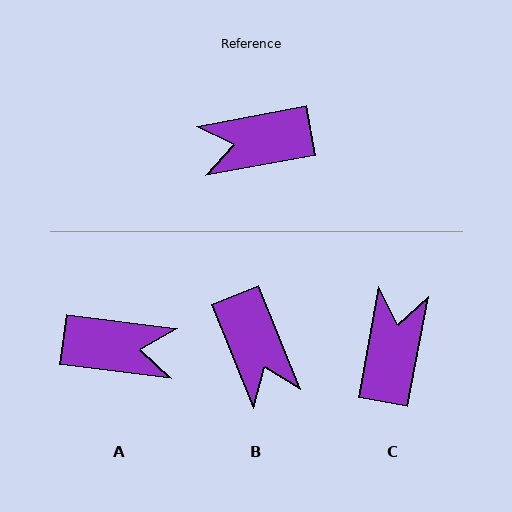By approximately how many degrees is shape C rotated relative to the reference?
Approximately 111 degrees clockwise.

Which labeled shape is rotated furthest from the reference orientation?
A, about 162 degrees away.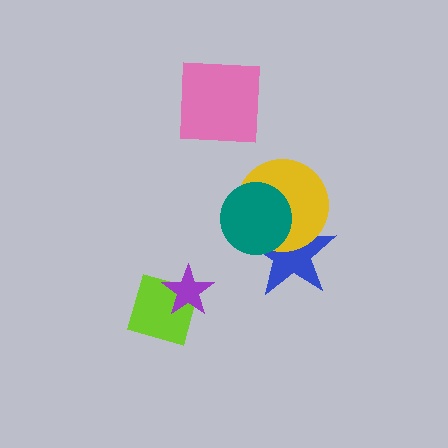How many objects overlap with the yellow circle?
2 objects overlap with the yellow circle.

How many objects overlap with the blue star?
2 objects overlap with the blue star.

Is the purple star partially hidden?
No, no other shape covers it.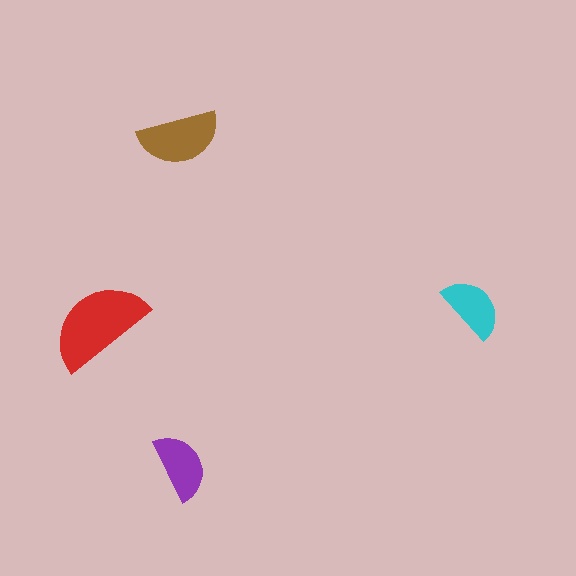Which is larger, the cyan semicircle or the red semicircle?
The red one.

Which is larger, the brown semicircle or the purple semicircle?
The brown one.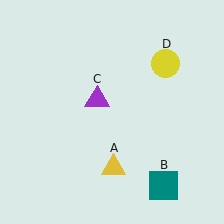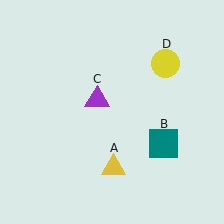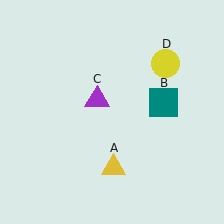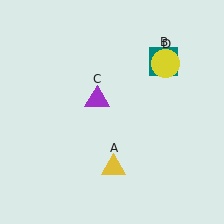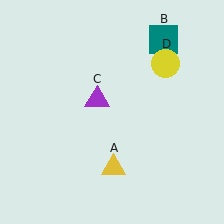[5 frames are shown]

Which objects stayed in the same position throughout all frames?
Yellow triangle (object A) and purple triangle (object C) and yellow circle (object D) remained stationary.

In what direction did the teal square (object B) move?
The teal square (object B) moved up.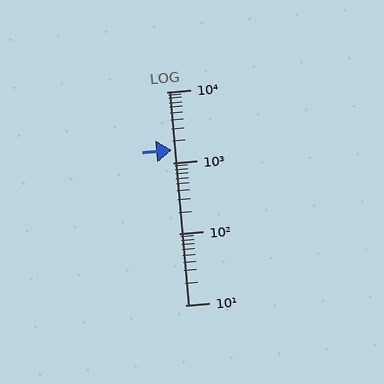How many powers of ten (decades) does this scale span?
The scale spans 3 decades, from 10 to 10000.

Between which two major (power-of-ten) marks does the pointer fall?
The pointer is between 1000 and 10000.